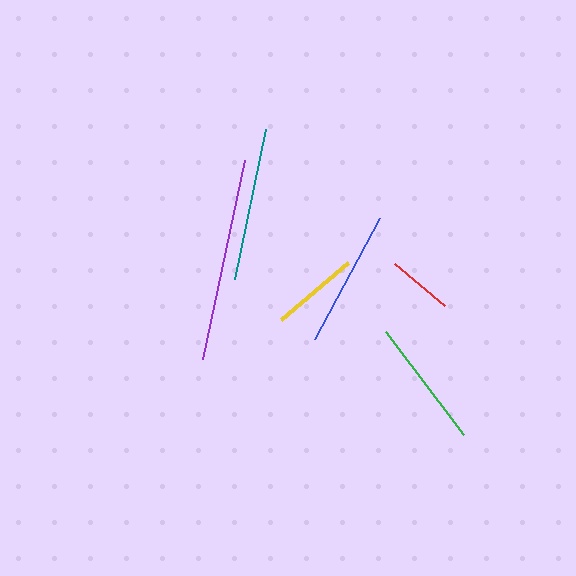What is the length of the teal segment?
The teal segment is approximately 153 pixels long.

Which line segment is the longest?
The purple line is the longest at approximately 203 pixels.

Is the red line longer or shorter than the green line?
The green line is longer than the red line.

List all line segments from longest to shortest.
From longest to shortest: purple, teal, blue, green, yellow, red.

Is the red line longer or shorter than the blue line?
The blue line is longer than the red line.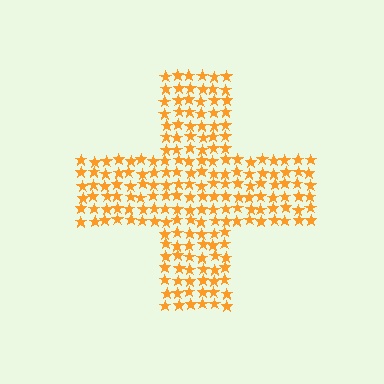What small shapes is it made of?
It is made of small stars.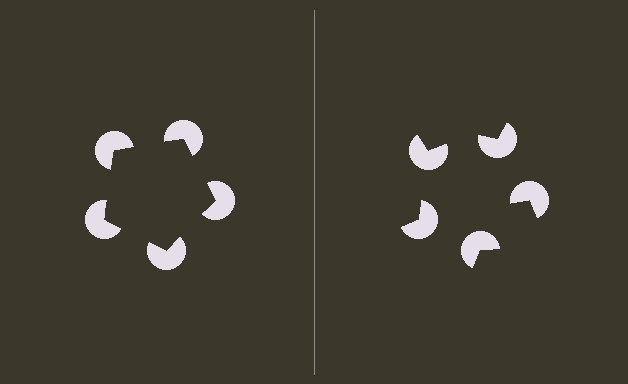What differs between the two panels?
The pac-man discs are positioned identically on both sides; only the wedge orientations differ. On the left they align to a pentagon; on the right they are misaligned.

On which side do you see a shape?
An illusory pentagon appears on the left side. On the right side the wedge cuts are rotated, so no coherent shape forms.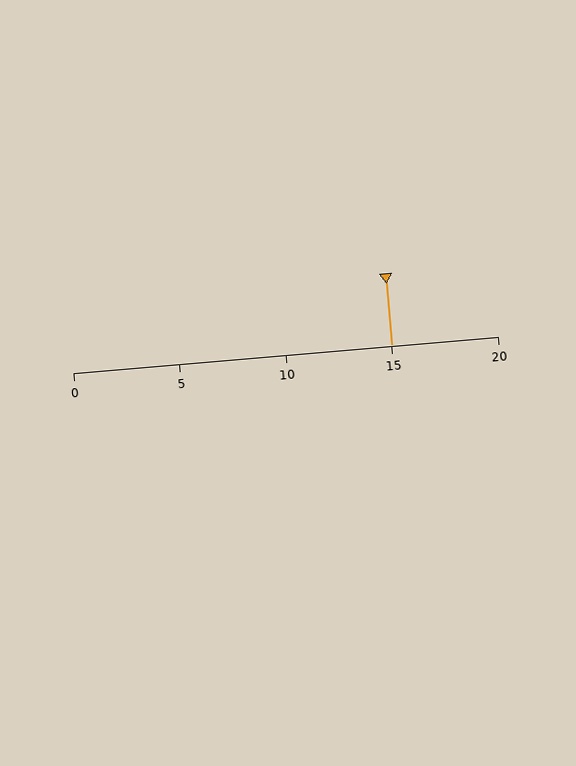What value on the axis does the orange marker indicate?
The marker indicates approximately 15.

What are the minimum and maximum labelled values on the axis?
The axis runs from 0 to 20.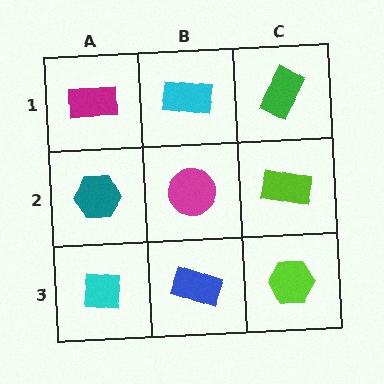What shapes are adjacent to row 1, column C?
A lime rectangle (row 2, column C), a cyan rectangle (row 1, column B).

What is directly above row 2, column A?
A magenta rectangle.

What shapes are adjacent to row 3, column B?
A magenta circle (row 2, column B), a cyan square (row 3, column A), a lime hexagon (row 3, column C).